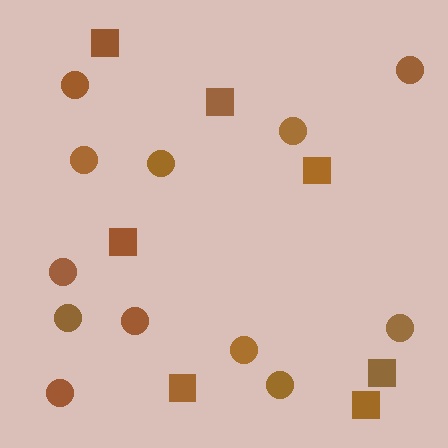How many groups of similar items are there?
There are 2 groups: one group of circles (12) and one group of squares (7).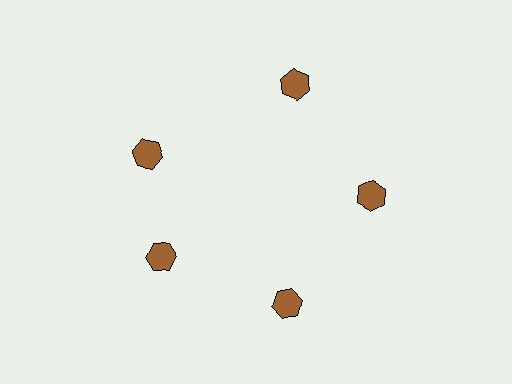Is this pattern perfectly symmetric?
No. The 5 brown hexagons are arranged in a ring, but one element near the 10 o'clock position is rotated out of alignment along the ring, breaking the 5-fold rotational symmetry.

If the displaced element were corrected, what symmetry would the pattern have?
It would have 5-fold rotational symmetry — the pattern would map onto itself every 72 degrees.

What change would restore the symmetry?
The symmetry would be restored by rotating it back into even spacing with its neighbors so that all 5 hexagons sit at equal angles and equal distance from the center.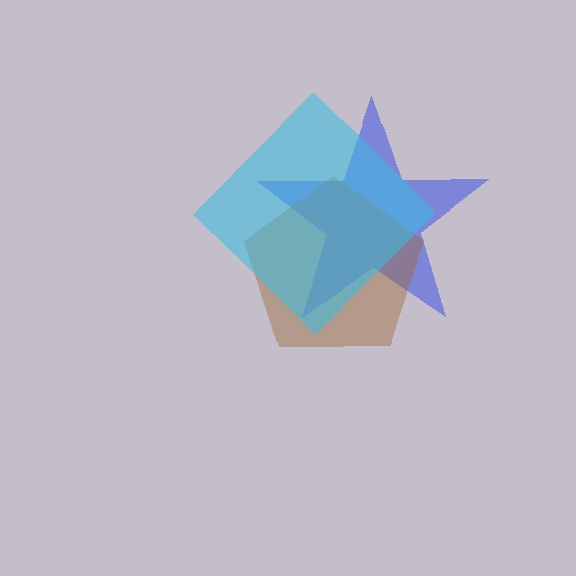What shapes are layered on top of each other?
The layered shapes are: a blue star, a brown pentagon, a cyan diamond.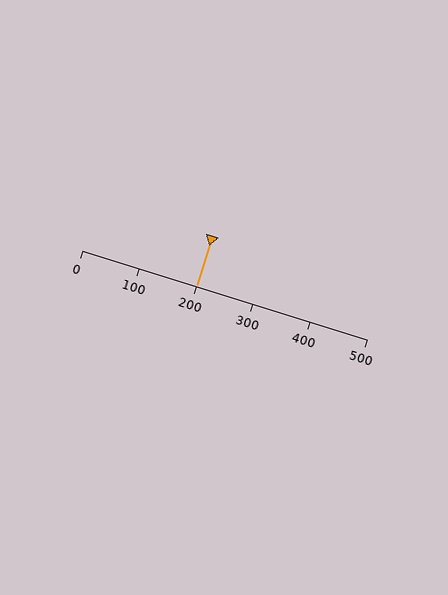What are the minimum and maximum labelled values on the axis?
The axis runs from 0 to 500.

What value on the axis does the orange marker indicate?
The marker indicates approximately 200.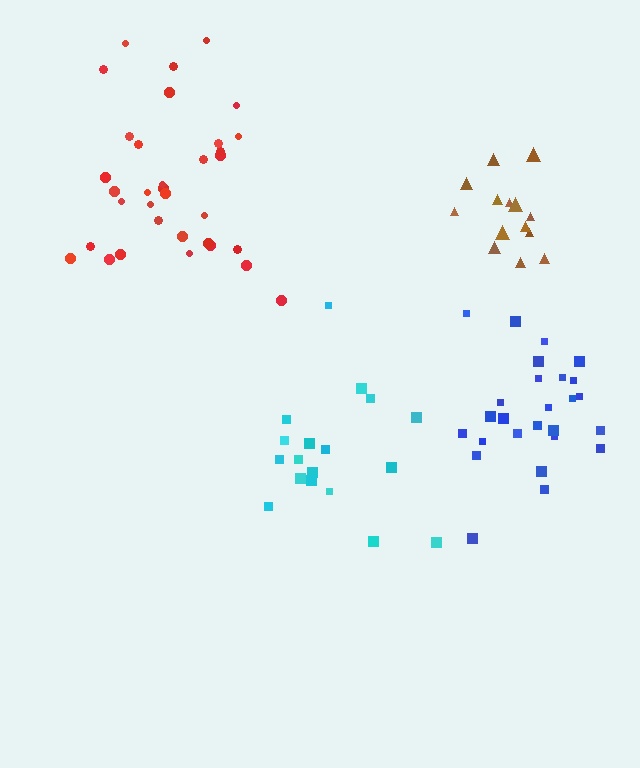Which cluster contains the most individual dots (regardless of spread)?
Red (34).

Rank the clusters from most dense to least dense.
brown, blue, red, cyan.